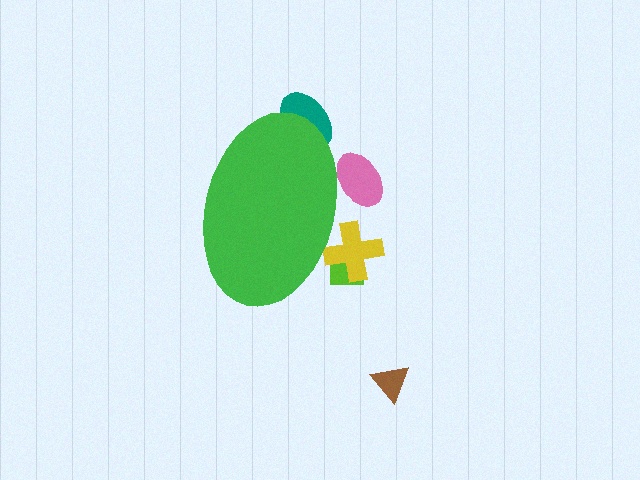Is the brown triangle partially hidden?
No, the brown triangle is fully visible.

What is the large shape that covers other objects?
A green ellipse.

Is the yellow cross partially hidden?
Yes, the yellow cross is partially hidden behind the green ellipse.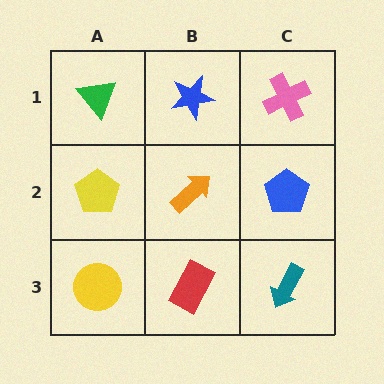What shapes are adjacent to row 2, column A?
A green triangle (row 1, column A), a yellow circle (row 3, column A), an orange arrow (row 2, column B).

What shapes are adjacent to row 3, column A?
A yellow pentagon (row 2, column A), a red rectangle (row 3, column B).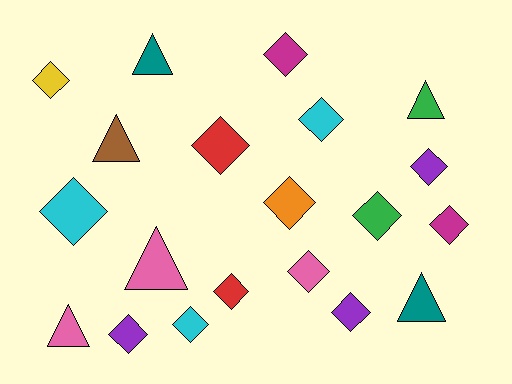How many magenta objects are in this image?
There are 2 magenta objects.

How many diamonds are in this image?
There are 14 diamonds.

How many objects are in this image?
There are 20 objects.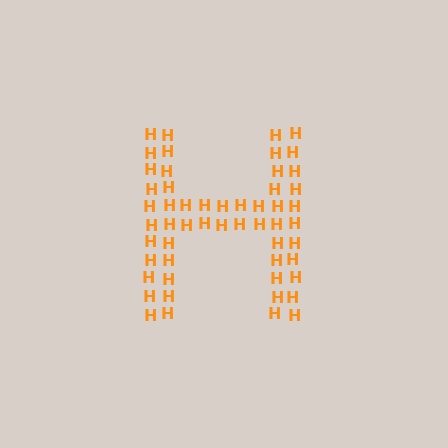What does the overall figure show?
The overall figure shows the letter H.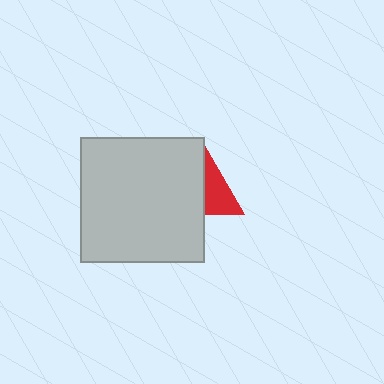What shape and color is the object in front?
The object in front is a light gray rectangle.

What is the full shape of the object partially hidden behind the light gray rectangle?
The partially hidden object is a red triangle.